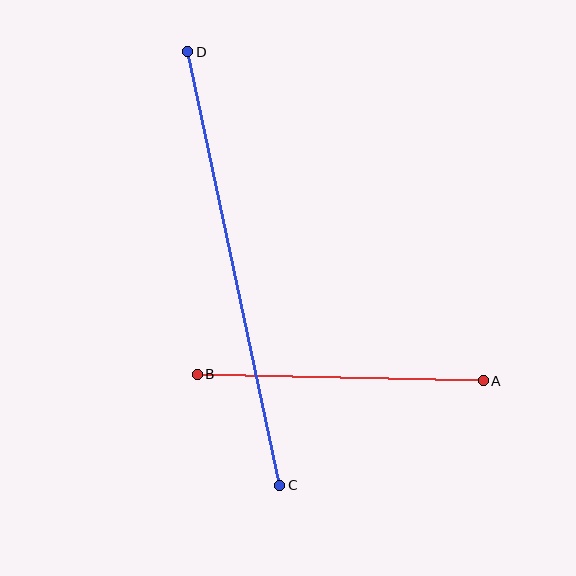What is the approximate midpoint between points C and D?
The midpoint is at approximately (234, 269) pixels.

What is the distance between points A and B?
The distance is approximately 286 pixels.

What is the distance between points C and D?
The distance is approximately 443 pixels.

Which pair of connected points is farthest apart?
Points C and D are farthest apart.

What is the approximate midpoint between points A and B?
The midpoint is at approximately (340, 377) pixels.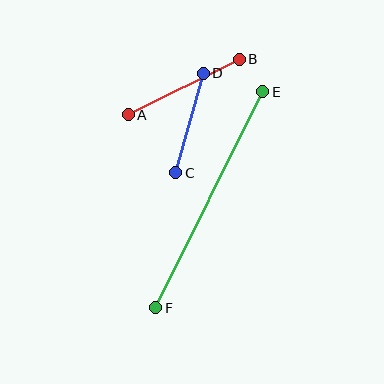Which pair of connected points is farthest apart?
Points E and F are farthest apart.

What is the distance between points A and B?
The distance is approximately 124 pixels.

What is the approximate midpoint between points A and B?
The midpoint is at approximately (184, 87) pixels.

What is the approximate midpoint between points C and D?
The midpoint is at approximately (190, 123) pixels.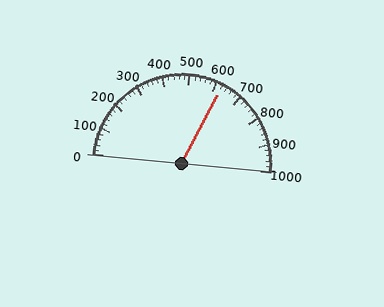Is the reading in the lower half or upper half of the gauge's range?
The reading is in the upper half of the range (0 to 1000).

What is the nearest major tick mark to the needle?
The nearest major tick mark is 600.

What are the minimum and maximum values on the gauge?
The gauge ranges from 0 to 1000.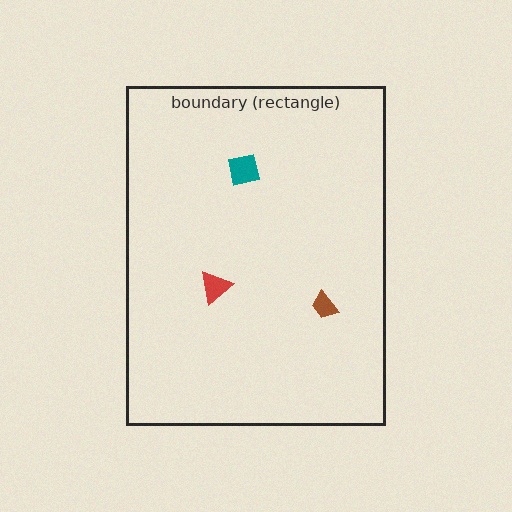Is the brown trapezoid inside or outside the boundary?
Inside.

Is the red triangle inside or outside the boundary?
Inside.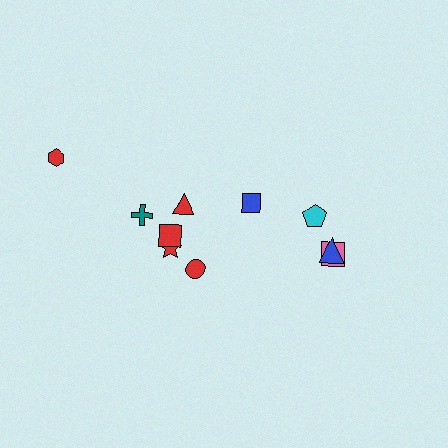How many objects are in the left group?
There are 6 objects.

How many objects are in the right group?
There are 4 objects.